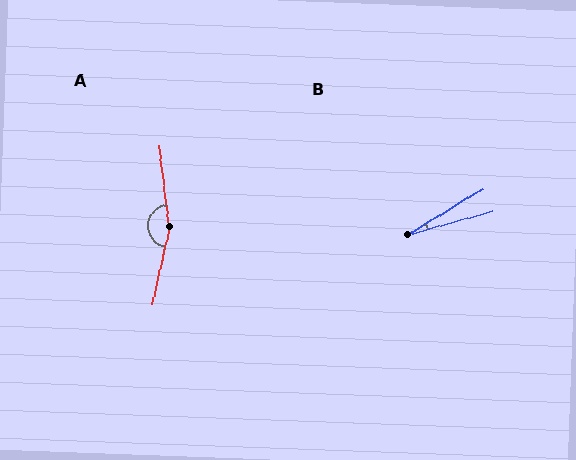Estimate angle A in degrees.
Approximately 161 degrees.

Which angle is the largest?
A, at approximately 161 degrees.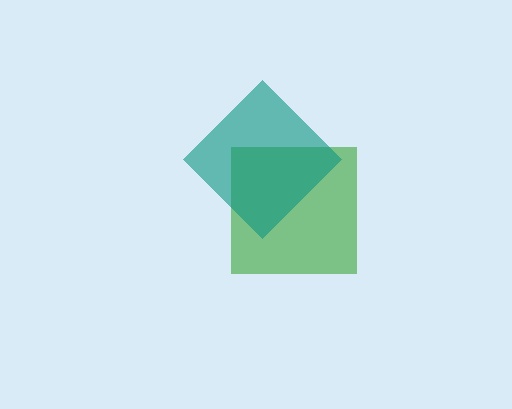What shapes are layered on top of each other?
The layered shapes are: a green square, a teal diamond.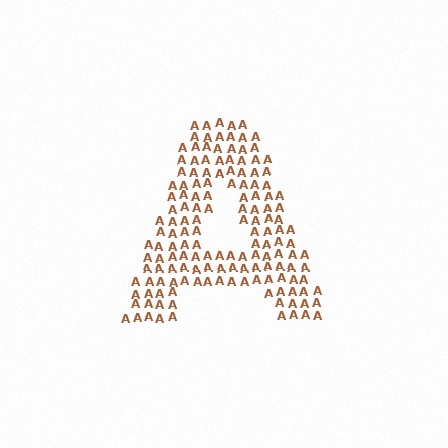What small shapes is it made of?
It is made of small letter A's.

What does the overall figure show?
The overall figure shows the letter A.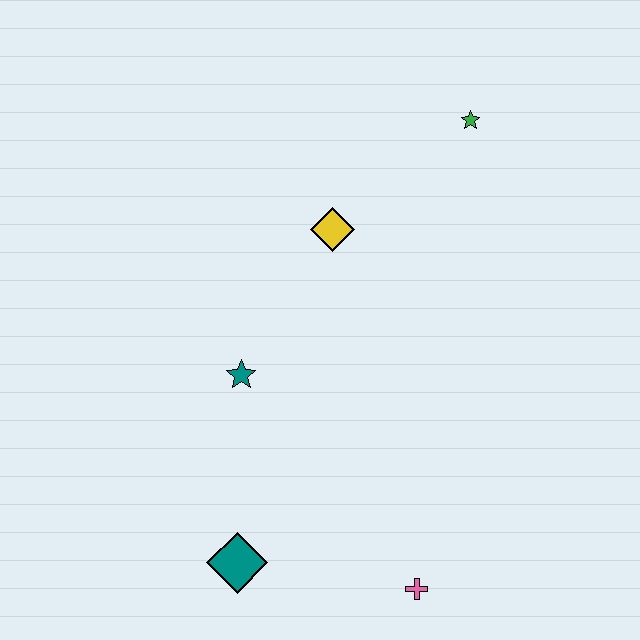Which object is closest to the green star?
The yellow diamond is closest to the green star.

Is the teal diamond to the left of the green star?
Yes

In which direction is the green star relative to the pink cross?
The green star is above the pink cross.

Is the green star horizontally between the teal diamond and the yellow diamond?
No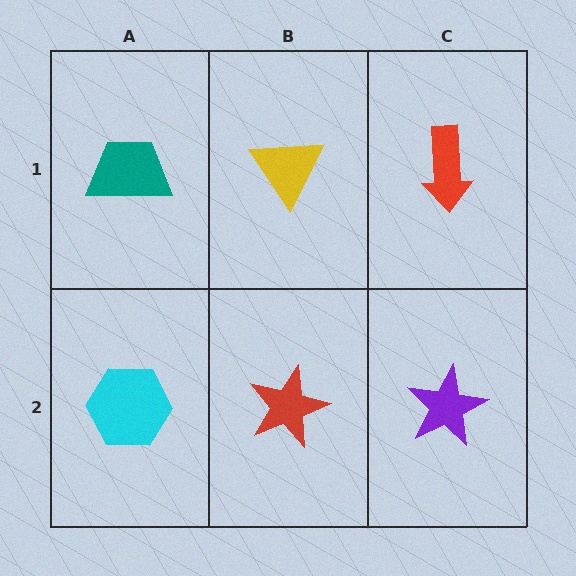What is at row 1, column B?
A yellow triangle.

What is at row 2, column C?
A purple star.